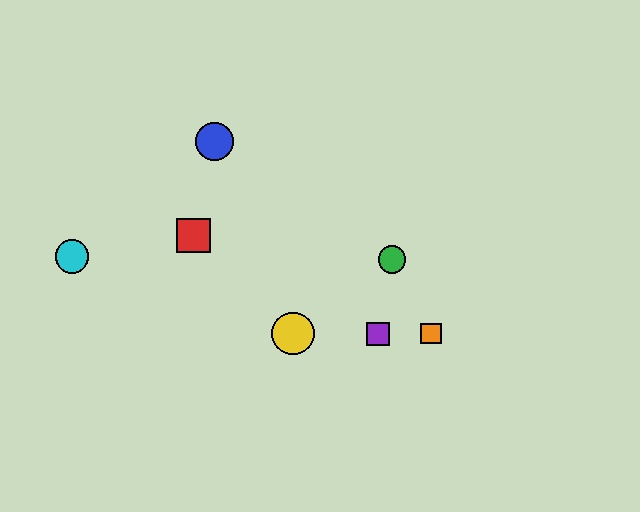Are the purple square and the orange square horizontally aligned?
Yes, both are at y≈334.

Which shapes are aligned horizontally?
The yellow circle, the purple square, the orange square are aligned horizontally.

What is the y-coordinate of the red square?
The red square is at y≈236.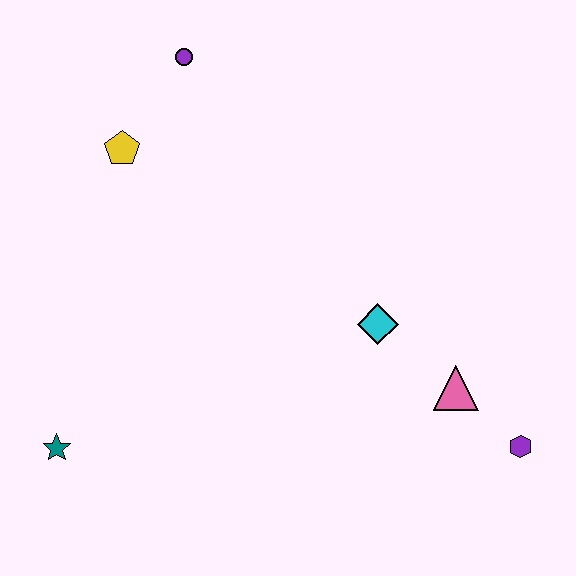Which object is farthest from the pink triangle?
The purple circle is farthest from the pink triangle.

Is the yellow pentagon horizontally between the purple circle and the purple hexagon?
No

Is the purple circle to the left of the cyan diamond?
Yes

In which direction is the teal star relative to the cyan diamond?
The teal star is to the left of the cyan diamond.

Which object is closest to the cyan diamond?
The pink triangle is closest to the cyan diamond.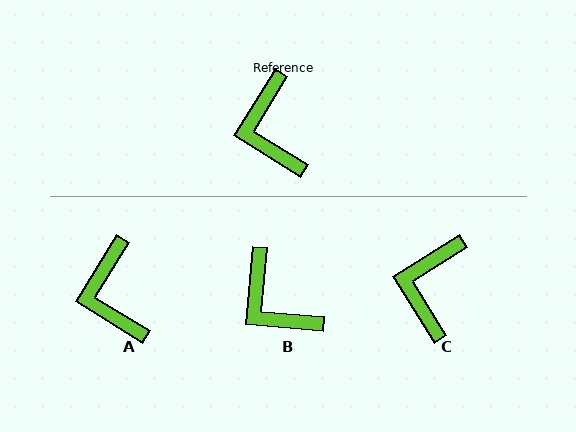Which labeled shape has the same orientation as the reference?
A.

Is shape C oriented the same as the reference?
No, it is off by about 27 degrees.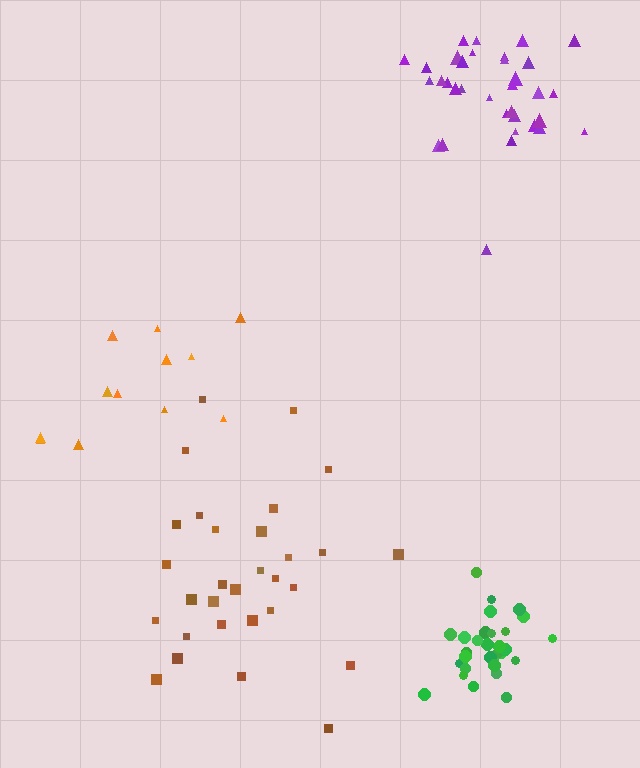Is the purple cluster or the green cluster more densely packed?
Green.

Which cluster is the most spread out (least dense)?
Orange.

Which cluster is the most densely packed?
Green.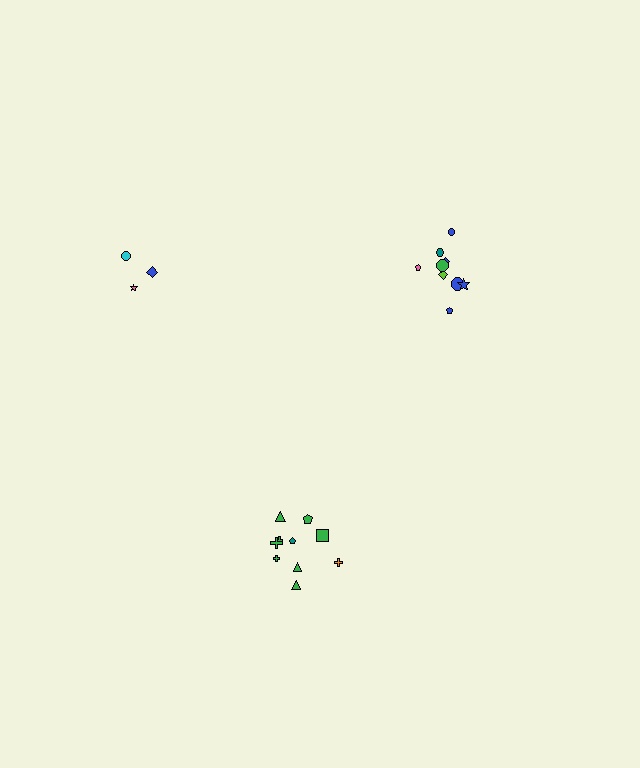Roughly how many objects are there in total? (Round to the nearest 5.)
Roughly 25 objects in total.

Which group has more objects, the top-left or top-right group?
The top-right group.